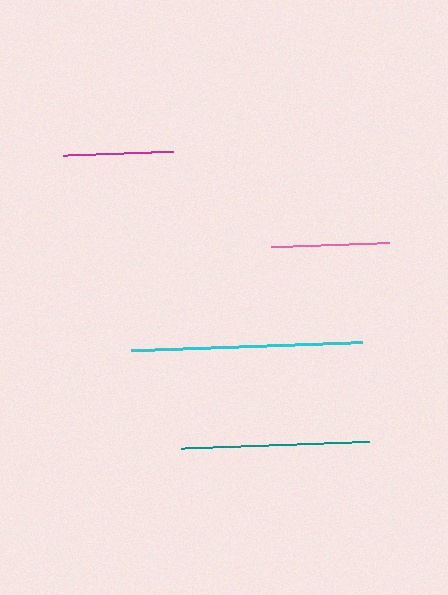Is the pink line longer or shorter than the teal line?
The teal line is longer than the pink line.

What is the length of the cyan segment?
The cyan segment is approximately 230 pixels long.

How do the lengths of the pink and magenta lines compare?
The pink and magenta lines are approximately the same length.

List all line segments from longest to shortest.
From longest to shortest: cyan, teal, pink, magenta.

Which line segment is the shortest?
The magenta line is the shortest at approximately 110 pixels.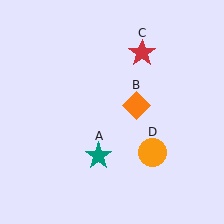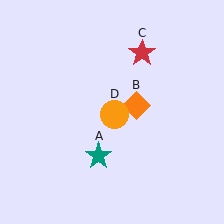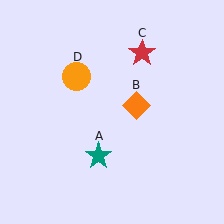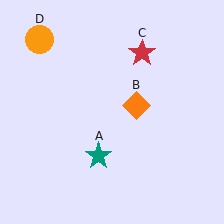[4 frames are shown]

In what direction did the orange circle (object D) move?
The orange circle (object D) moved up and to the left.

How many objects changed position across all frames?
1 object changed position: orange circle (object D).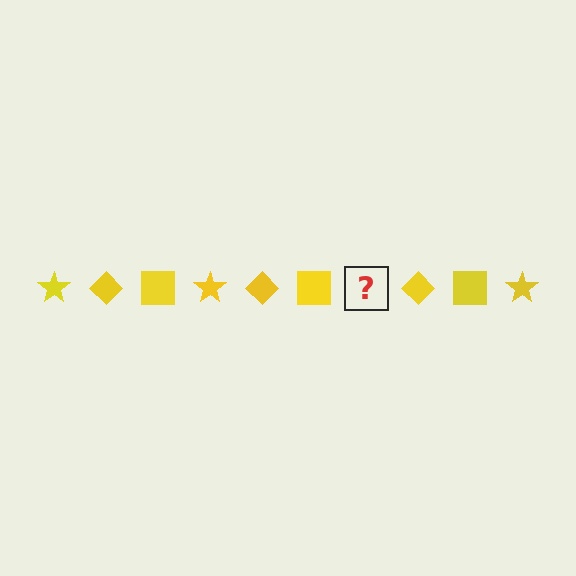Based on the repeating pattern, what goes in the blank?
The blank should be a yellow star.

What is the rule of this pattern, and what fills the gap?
The rule is that the pattern cycles through star, diamond, square shapes in yellow. The gap should be filled with a yellow star.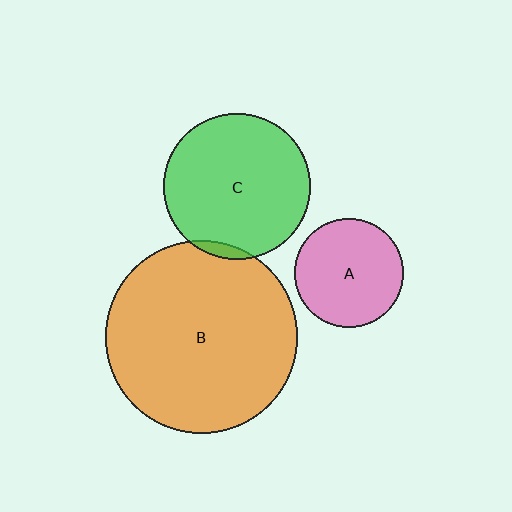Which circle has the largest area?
Circle B (orange).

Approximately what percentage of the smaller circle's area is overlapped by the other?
Approximately 5%.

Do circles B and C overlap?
Yes.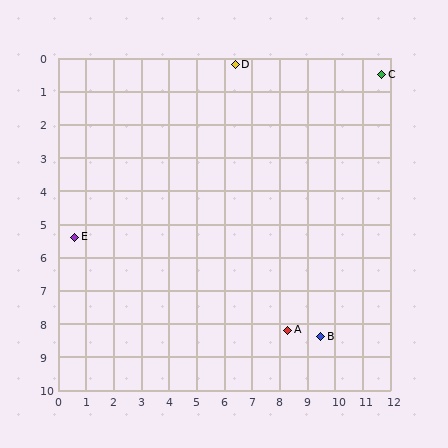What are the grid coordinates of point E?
Point E is at approximately (0.6, 5.4).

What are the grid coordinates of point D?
Point D is at approximately (6.4, 0.2).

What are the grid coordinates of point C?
Point C is at approximately (11.7, 0.5).